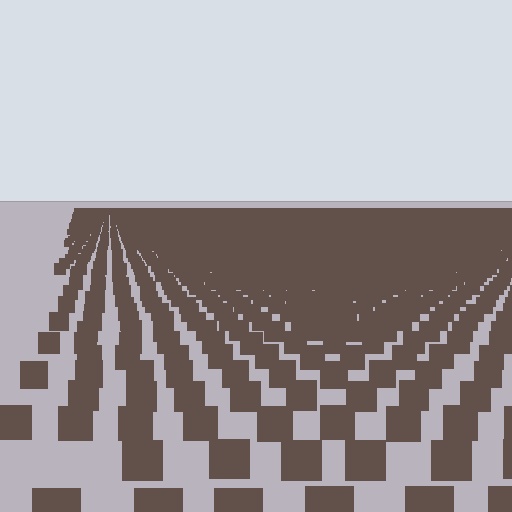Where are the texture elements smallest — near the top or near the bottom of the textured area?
Near the top.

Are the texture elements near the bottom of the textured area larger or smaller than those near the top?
Larger. Near the bottom, elements are closer to the viewer and appear at a bigger on-screen size.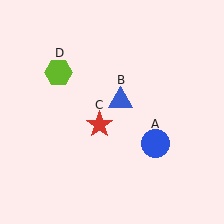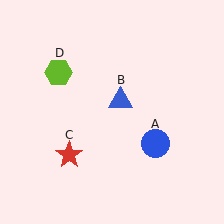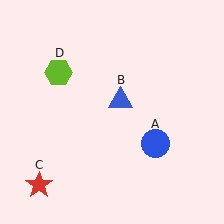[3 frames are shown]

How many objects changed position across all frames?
1 object changed position: red star (object C).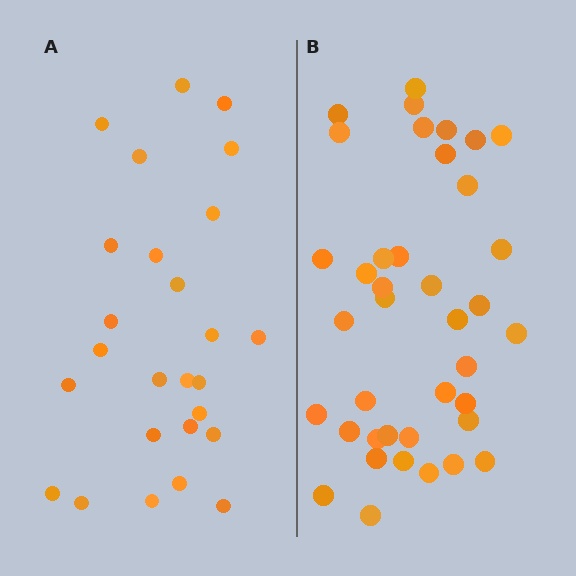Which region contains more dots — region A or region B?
Region B (the right region) has more dots.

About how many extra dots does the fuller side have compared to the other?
Region B has approximately 15 more dots than region A.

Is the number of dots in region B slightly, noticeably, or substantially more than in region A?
Region B has substantially more. The ratio is roughly 1.5 to 1.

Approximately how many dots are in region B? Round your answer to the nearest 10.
About 40 dots. (The exact count is 39, which rounds to 40.)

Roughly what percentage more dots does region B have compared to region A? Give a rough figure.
About 50% more.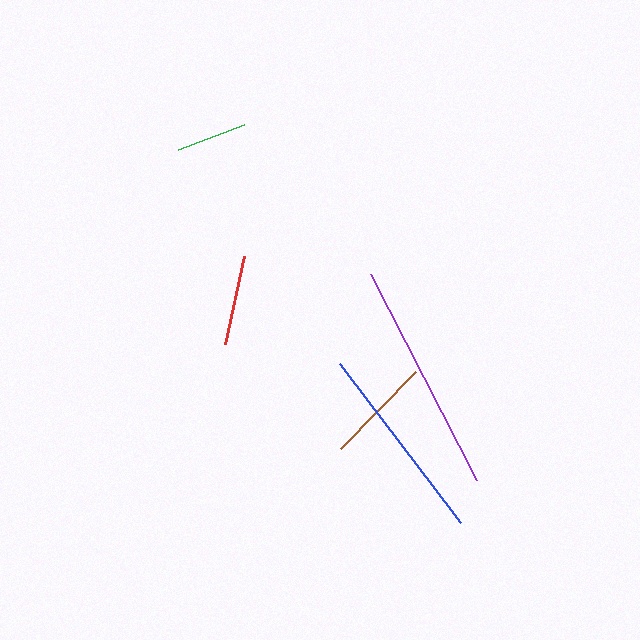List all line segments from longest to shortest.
From longest to shortest: purple, blue, brown, red, green.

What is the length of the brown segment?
The brown segment is approximately 108 pixels long.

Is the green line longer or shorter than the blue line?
The blue line is longer than the green line.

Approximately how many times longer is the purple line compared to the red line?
The purple line is approximately 2.6 times the length of the red line.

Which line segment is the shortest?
The green line is the shortest at approximately 70 pixels.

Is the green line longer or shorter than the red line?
The red line is longer than the green line.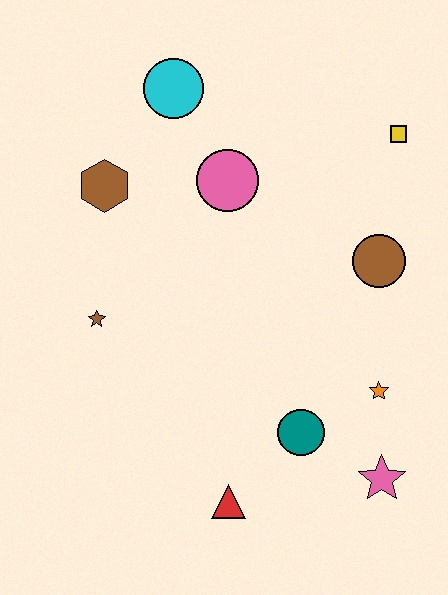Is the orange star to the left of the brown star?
No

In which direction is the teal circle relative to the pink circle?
The teal circle is below the pink circle.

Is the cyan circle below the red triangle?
No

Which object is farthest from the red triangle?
The cyan circle is farthest from the red triangle.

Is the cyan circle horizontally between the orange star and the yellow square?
No